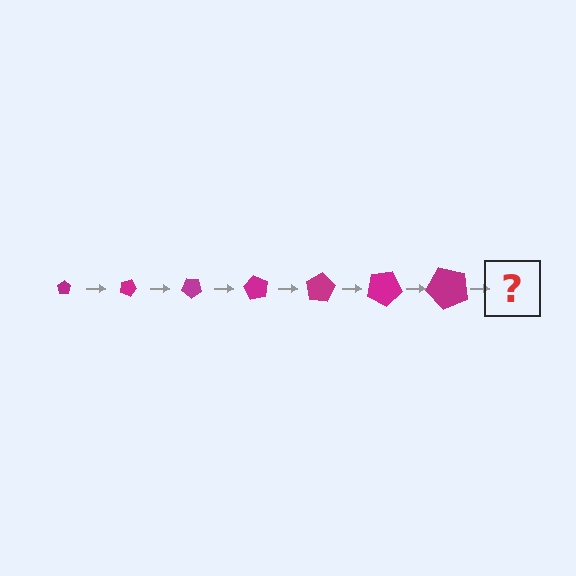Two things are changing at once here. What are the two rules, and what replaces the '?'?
The two rules are that the pentagon grows larger each step and it rotates 20 degrees each step. The '?' should be a pentagon, larger than the previous one and rotated 140 degrees from the start.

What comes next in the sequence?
The next element should be a pentagon, larger than the previous one and rotated 140 degrees from the start.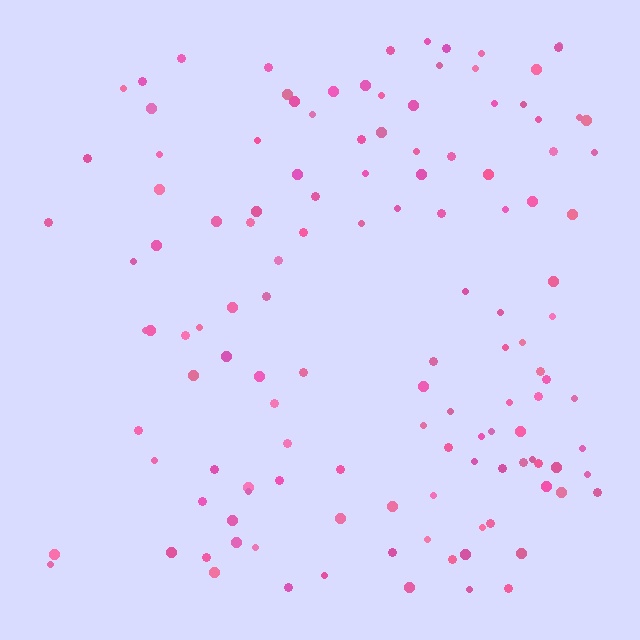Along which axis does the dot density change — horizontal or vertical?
Horizontal.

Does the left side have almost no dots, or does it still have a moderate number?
Still a moderate number, just noticeably fewer than the right.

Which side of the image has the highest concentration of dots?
The right.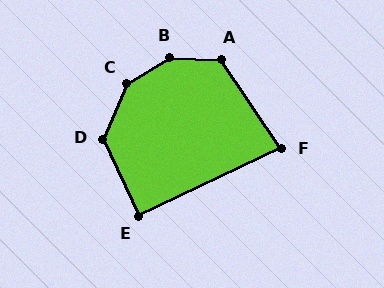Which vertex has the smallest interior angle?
F, at approximately 81 degrees.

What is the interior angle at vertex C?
Approximately 144 degrees (obtuse).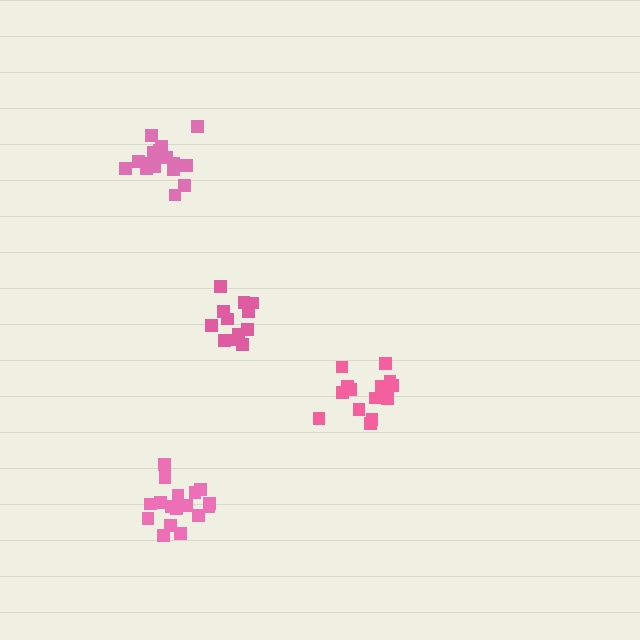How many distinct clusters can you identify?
There are 4 distinct clusters.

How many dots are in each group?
Group 1: 14 dots, Group 2: 12 dots, Group 3: 17 dots, Group 4: 17 dots (60 total).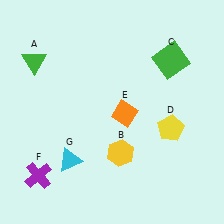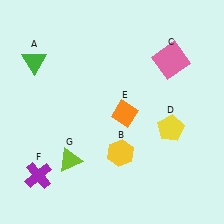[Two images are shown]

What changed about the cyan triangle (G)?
In Image 1, G is cyan. In Image 2, it changed to lime.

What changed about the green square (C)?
In Image 1, C is green. In Image 2, it changed to pink.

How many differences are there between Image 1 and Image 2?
There are 2 differences between the two images.